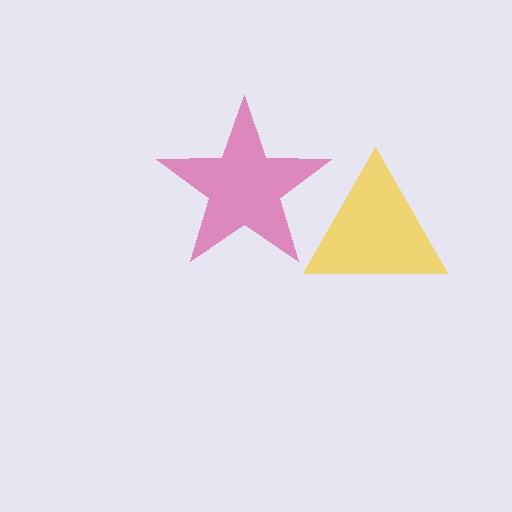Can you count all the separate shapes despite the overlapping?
Yes, there are 2 separate shapes.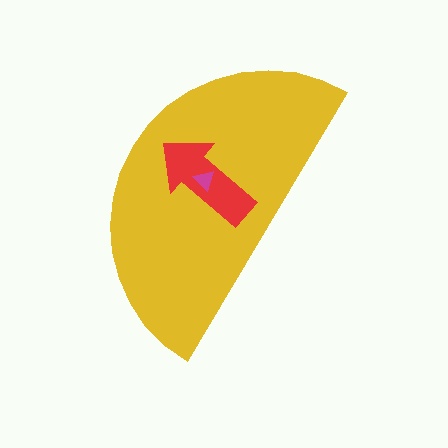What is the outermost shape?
The yellow semicircle.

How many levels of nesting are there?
3.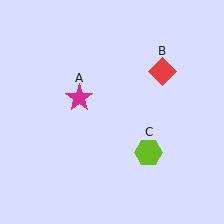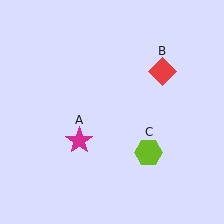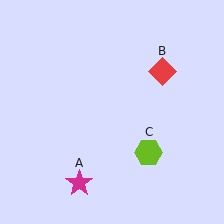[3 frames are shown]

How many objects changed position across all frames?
1 object changed position: magenta star (object A).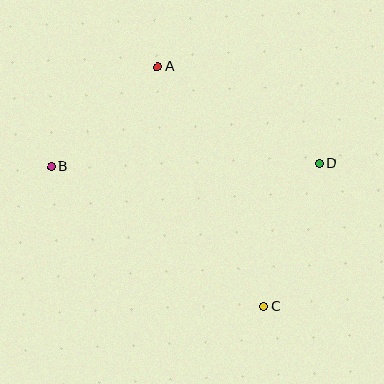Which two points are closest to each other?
Points A and B are closest to each other.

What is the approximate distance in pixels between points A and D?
The distance between A and D is approximately 188 pixels.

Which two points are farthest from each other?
Points B and D are farthest from each other.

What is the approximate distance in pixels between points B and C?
The distance between B and C is approximately 255 pixels.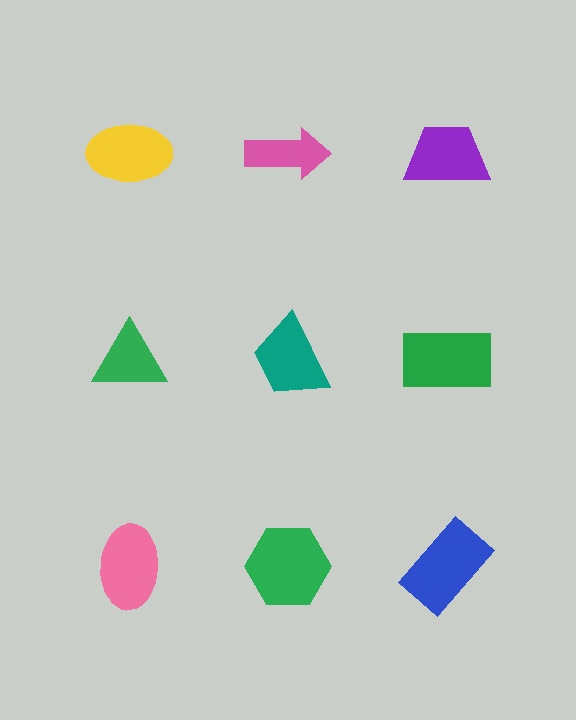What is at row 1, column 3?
A purple trapezoid.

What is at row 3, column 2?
A green hexagon.